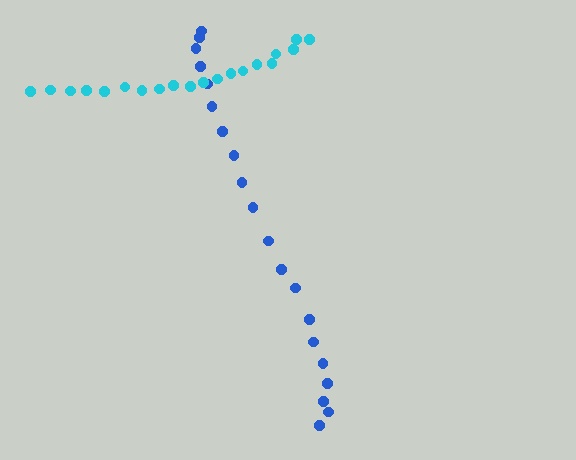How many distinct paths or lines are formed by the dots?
There are 2 distinct paths.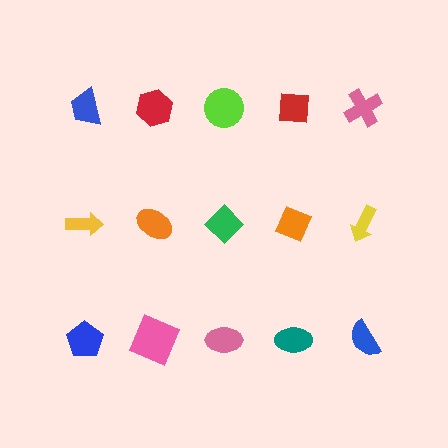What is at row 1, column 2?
A red hexagon.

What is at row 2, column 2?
An orange ellipse.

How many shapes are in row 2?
5 shapes.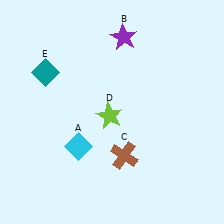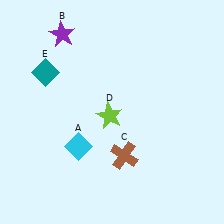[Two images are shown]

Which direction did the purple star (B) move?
The purple star (B) moved left.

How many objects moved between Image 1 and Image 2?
1 object moved between the two images.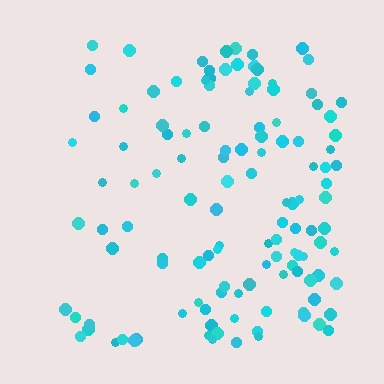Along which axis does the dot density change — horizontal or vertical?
Horizontal.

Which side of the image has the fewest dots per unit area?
The left.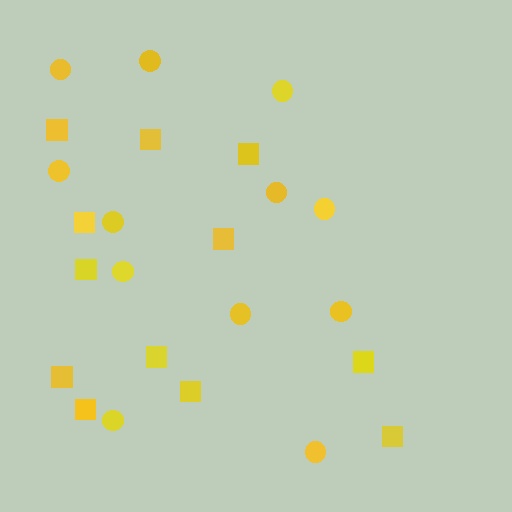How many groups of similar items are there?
There are 2 groups: one group of squares (12) and one group of circles (12).